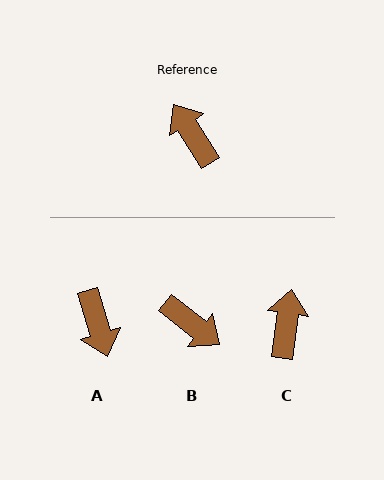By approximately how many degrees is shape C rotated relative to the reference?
Approximately 40 degrees clockwise.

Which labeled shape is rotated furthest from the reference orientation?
A, about 164 degrees away.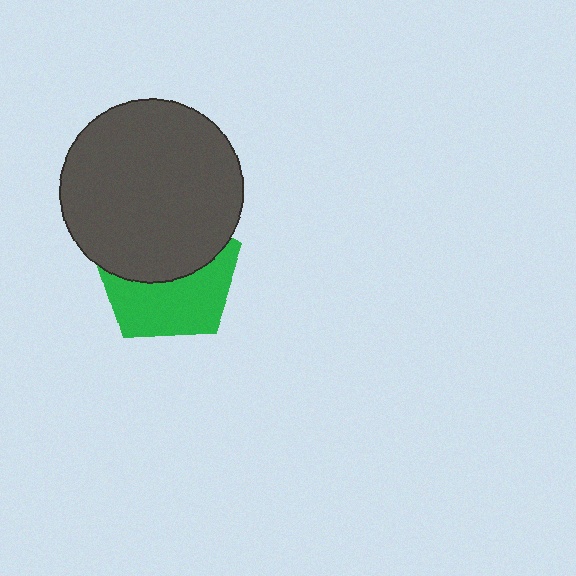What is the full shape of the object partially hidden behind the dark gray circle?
The partially hidden object is a green pentagon.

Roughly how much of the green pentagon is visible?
About half of it is visible (roughly 49%).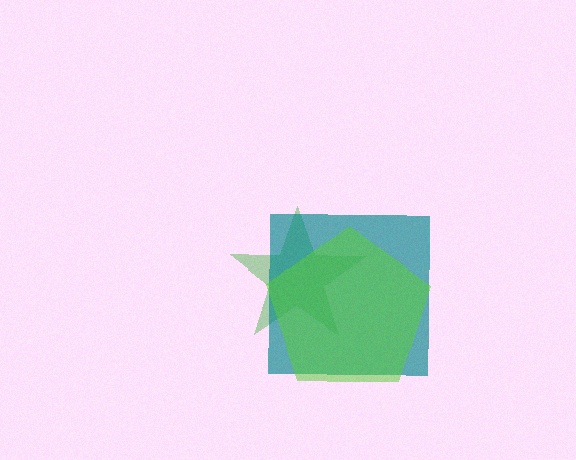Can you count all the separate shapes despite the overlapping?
Yes, there are 3 separate shapes.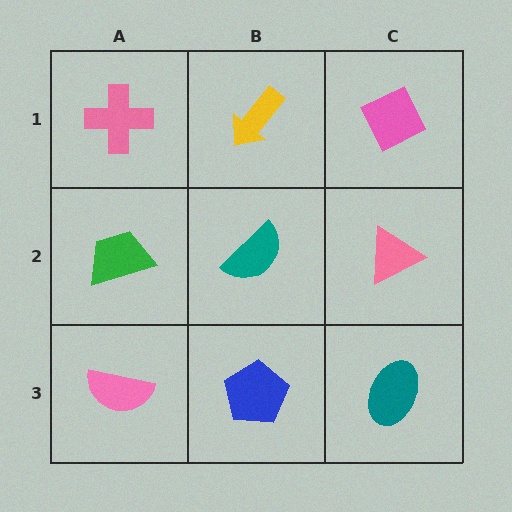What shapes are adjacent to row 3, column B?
A teal semicircle (row 2, column B), a pink semicircle (row 3, column A), a teal ellipse (row 3, column C).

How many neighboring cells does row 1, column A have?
2.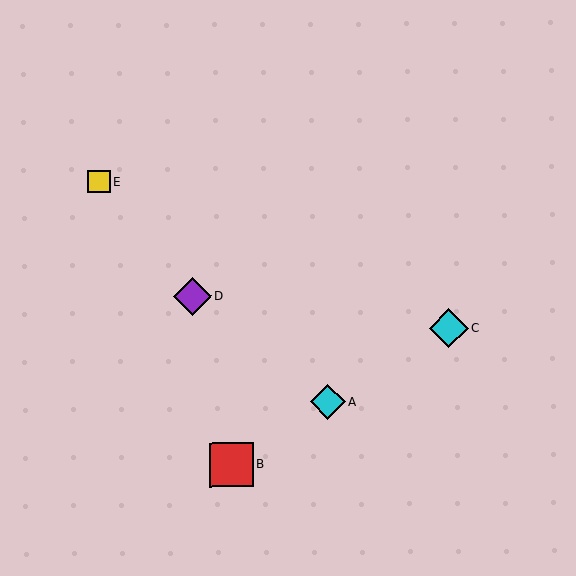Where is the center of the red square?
The center of the red square is at (232, 465).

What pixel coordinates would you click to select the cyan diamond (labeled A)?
Click at (327, 402) to select the cyan diamond A.